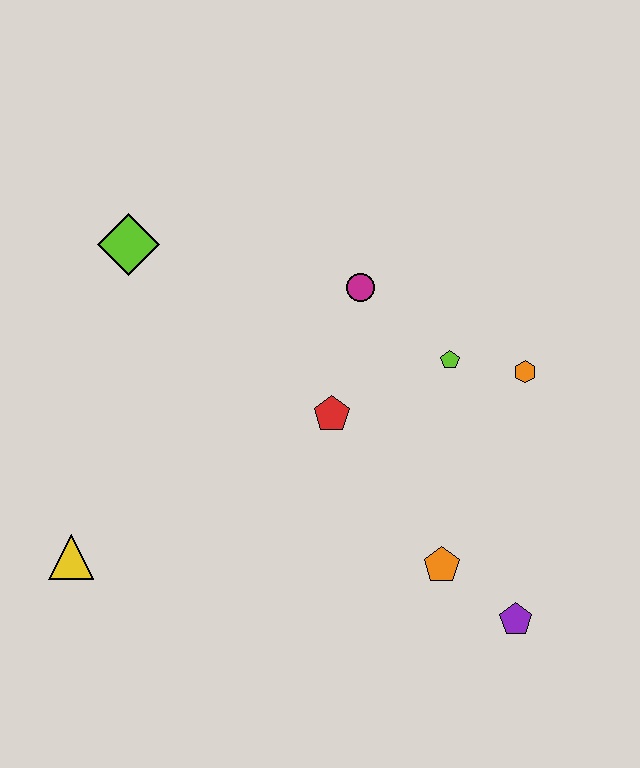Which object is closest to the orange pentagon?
The purple pentagon is closest to the orange pentagon.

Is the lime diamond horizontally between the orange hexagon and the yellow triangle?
Yes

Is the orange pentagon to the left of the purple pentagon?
Yes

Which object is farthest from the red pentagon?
The yellow triangle is farthest from the red pentagon.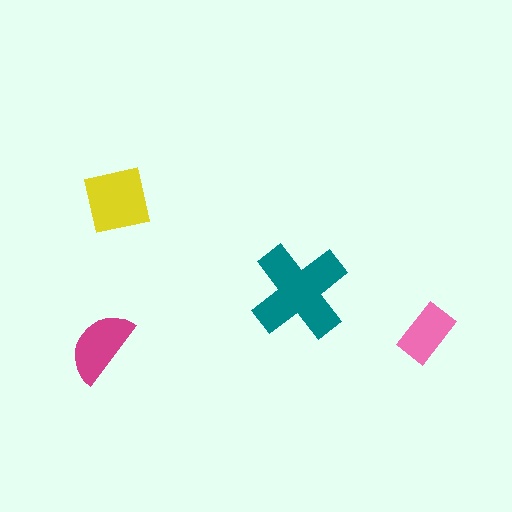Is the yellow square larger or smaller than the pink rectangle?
Larger.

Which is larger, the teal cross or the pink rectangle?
The teal cross.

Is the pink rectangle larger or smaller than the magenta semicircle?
Smaller.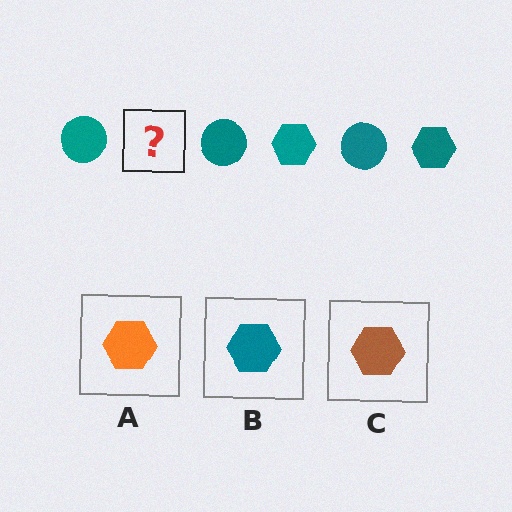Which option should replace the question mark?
Option B.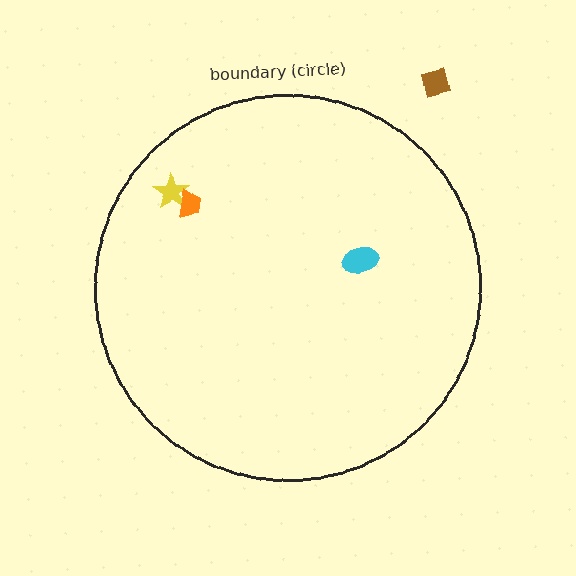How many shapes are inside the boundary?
3 inside, 1 outside.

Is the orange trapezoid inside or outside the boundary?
Inside.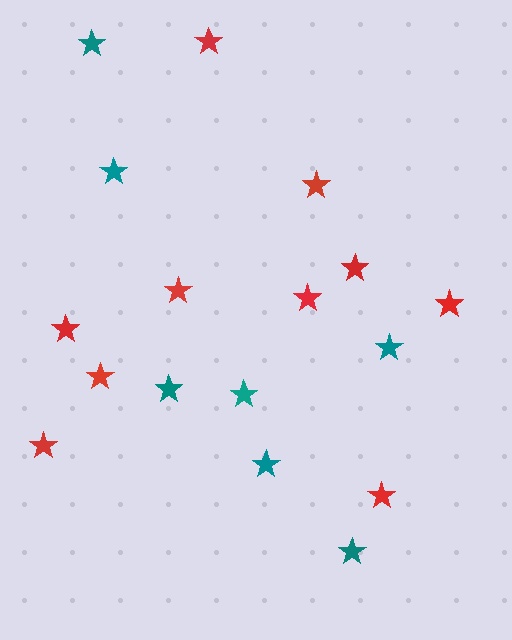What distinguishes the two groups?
There are 2 groups: one group of red stars (10) and one group of teal stars (7).